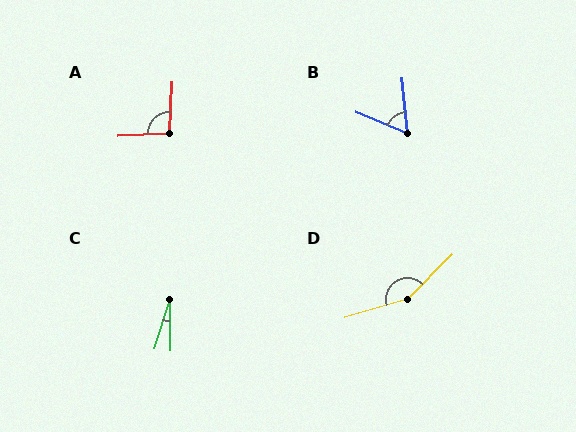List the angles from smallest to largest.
C (19°), B (62°), A (95°), D (151°).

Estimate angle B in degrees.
Approximately 62 degrees.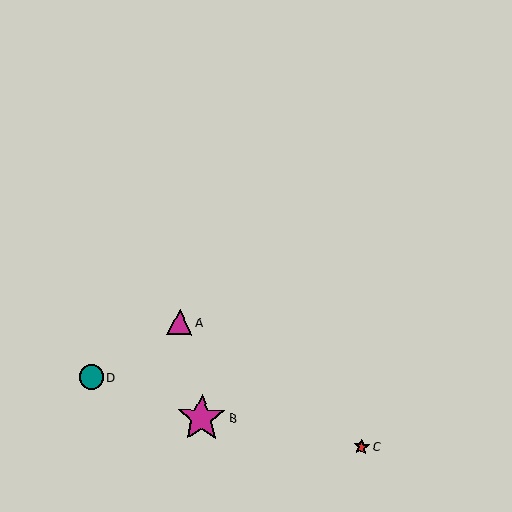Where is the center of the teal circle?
The center of the teal circle is at (91, 377).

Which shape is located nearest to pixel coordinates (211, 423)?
The magenta star (labeled B) at (202, 418) is nearest to that location.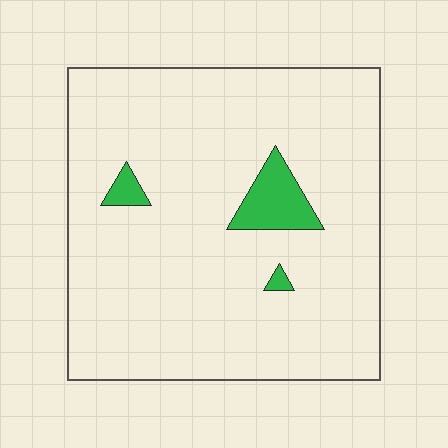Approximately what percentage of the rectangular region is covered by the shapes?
Approximately 5%.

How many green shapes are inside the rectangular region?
3.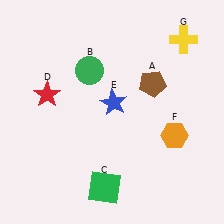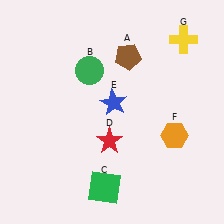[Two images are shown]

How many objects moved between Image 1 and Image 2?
2 objects moved between the two images.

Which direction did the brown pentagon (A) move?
The brown pentagon (A) moved up.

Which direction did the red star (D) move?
The red star (D) moved right.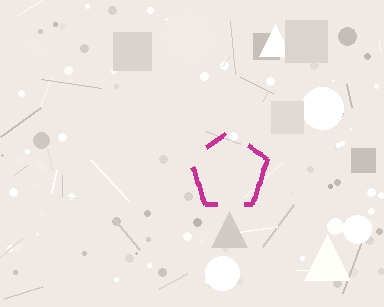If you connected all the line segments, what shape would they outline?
They would outline a pentagon.